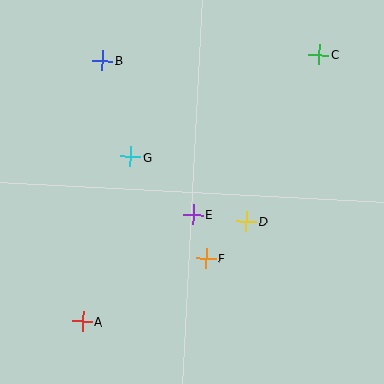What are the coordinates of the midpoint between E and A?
The midpoint between E and A is at (138, 268).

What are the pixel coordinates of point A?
Point A is at (82, 321).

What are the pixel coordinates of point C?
Point C is at (319, 54).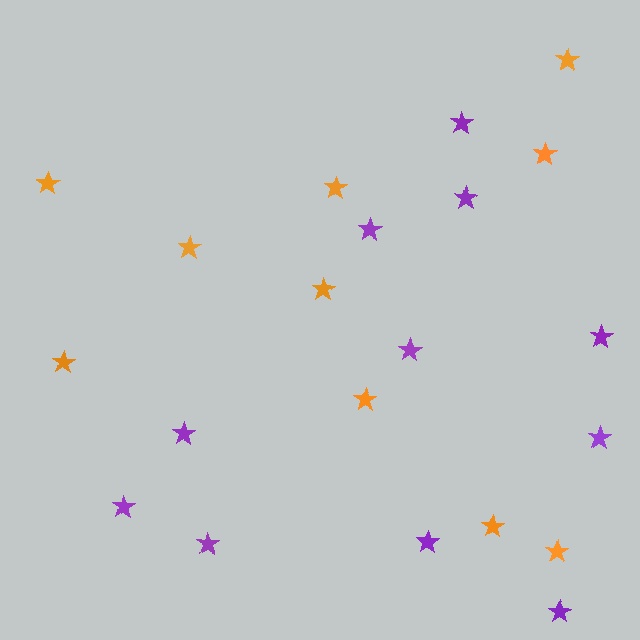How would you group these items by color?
There are 2 groups: one group of purple stars (11) and one group of orange stars (10).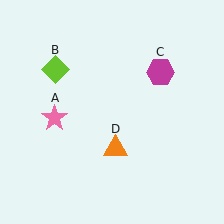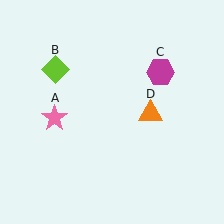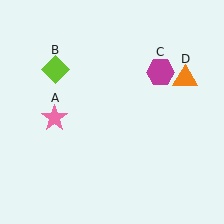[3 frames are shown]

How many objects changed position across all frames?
1 object changed position: orange triangle (object D).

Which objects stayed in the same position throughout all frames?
Pink star (object A) and lime diamond (object B) and magenta hexagon (object C) remained stationary.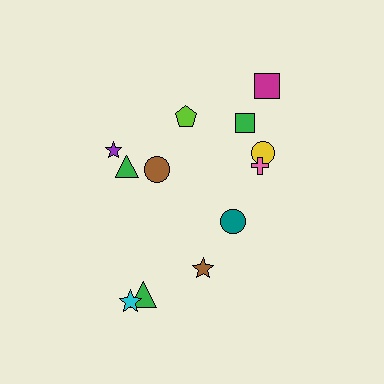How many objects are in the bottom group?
There are 4 objects.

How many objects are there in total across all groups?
There are 12 objects.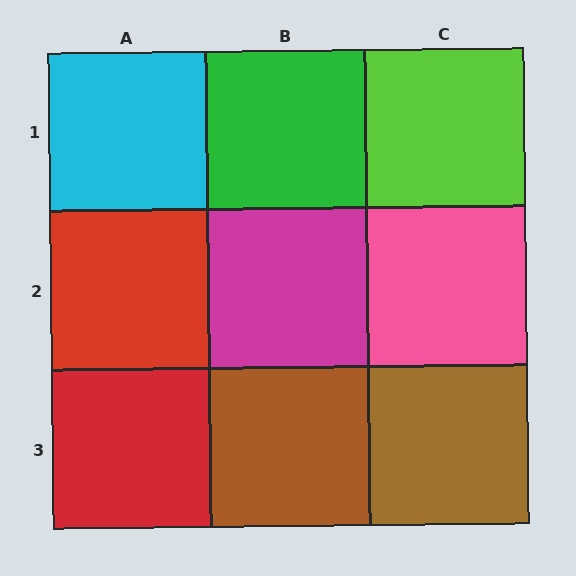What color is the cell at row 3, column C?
Brown.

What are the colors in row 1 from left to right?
Cyan, green, lime.